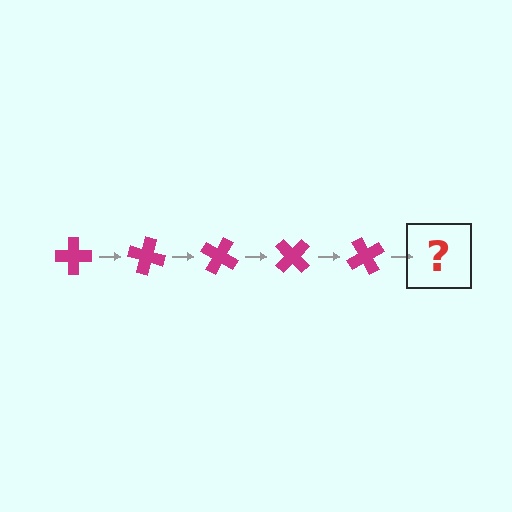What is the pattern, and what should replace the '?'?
The pattern is that the cross rotates 15 degrees each step. The '?' should be a magenta cross rotated 75 degrees.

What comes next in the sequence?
The next element should be a magenta cross rotated 75 degrees.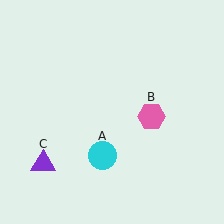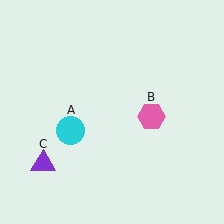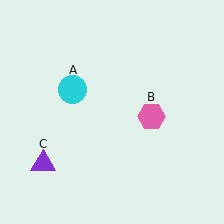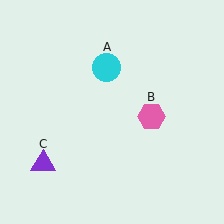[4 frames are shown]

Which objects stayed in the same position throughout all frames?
Pink hexagon (object B) and purple triangle (object C) remained stationary.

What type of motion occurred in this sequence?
The cyan circle (object A) rotated clockwise around the center of the scene.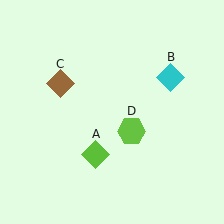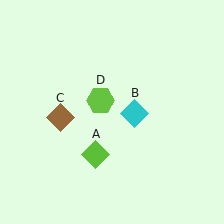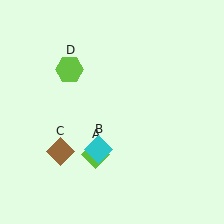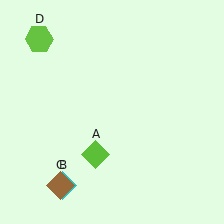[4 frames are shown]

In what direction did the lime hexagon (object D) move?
The lime hexagon (object D) moved up and to the left.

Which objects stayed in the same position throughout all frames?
Lime diamond (object A) remained stationary.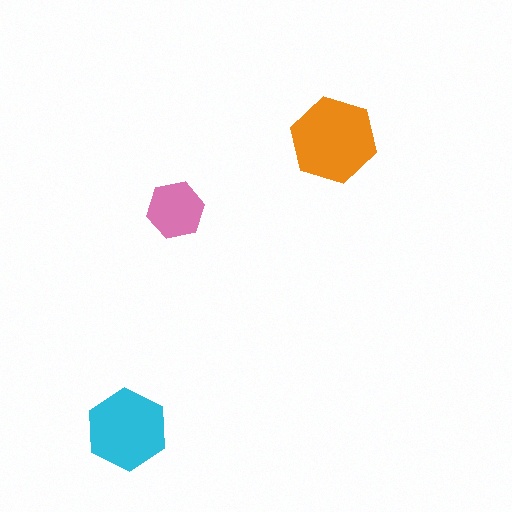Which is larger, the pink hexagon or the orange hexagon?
The orange one.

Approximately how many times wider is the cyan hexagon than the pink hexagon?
About 1.5 times wider.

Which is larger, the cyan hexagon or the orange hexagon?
The orange one.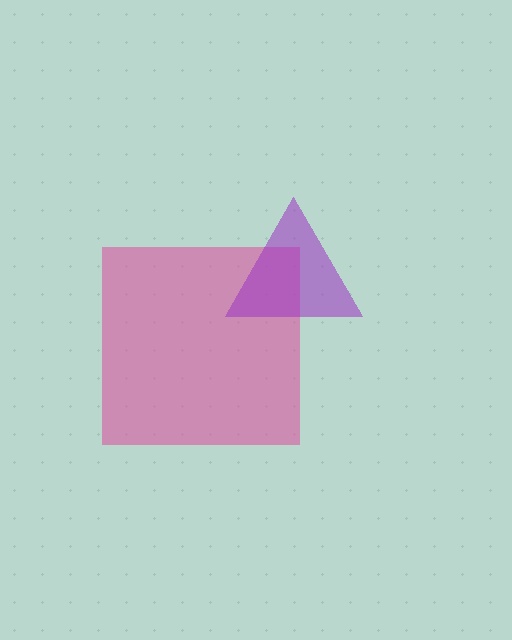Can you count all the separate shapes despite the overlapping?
Yes, there are 2 separate shapes.